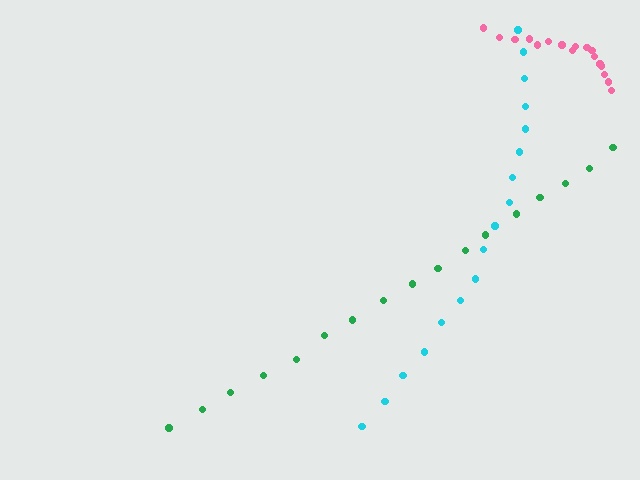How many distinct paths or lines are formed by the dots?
There are 3 distinct paths.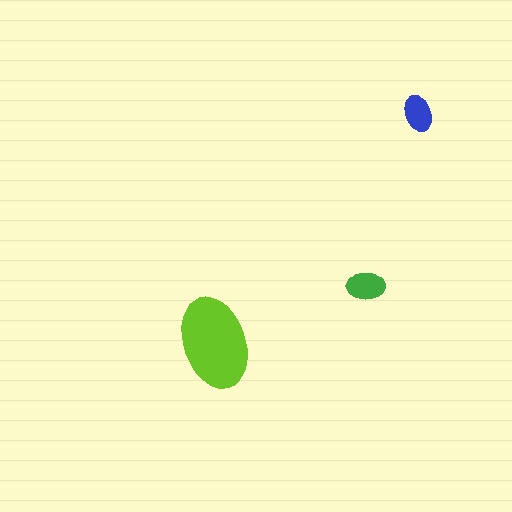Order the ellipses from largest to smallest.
the lime one, the green one, the blue one.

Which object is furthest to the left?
The lime ellipse is leftmost.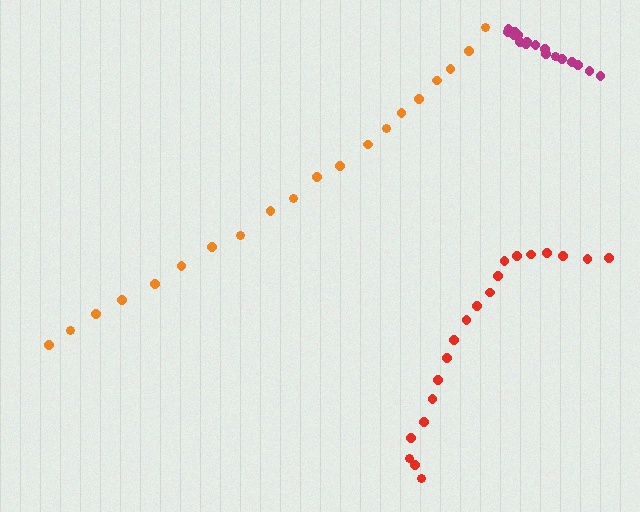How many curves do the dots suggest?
There are 3 distinct paths.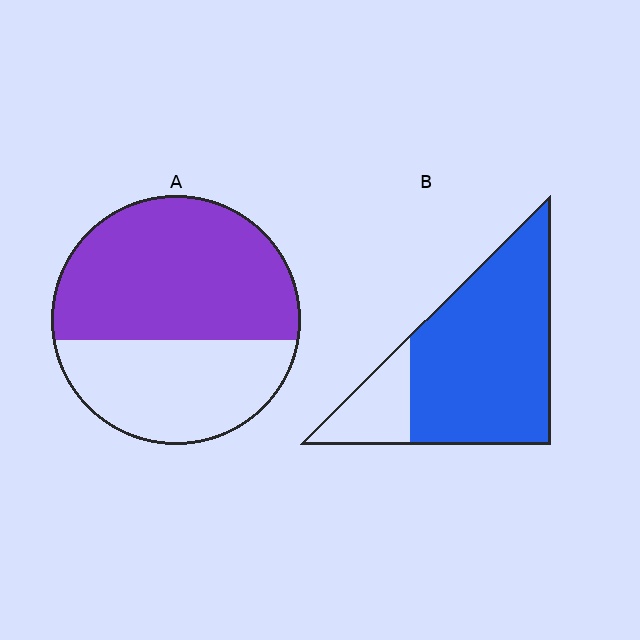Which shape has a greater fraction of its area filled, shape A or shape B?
Shape B.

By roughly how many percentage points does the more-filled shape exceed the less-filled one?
By roughly 20 percentage points (B over A).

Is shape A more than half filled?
Yes.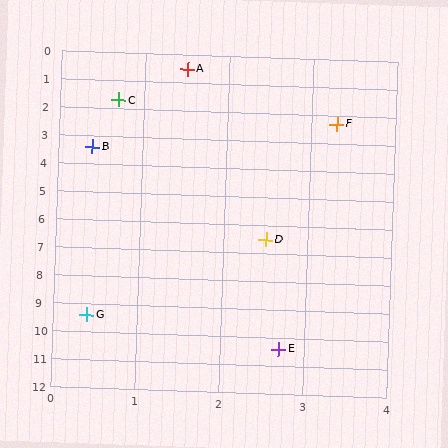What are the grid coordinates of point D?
Point D is at approximately (2.5, 6.5).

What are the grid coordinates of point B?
Point B is at approximately (0.4, 3.4).